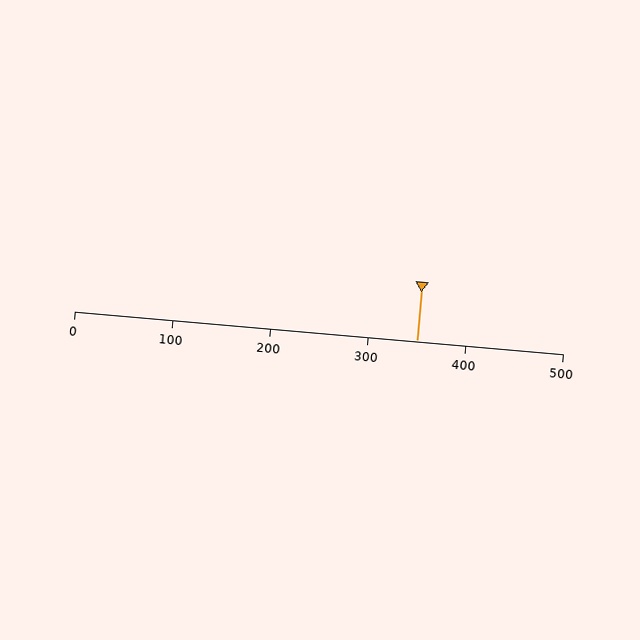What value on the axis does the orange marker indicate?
The marker indicates approximately 350.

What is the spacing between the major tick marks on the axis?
The major ticks are spaced 100 apart.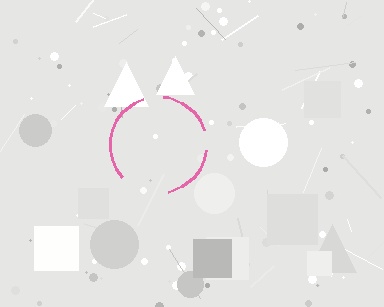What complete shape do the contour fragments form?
The contour fragments form a circle.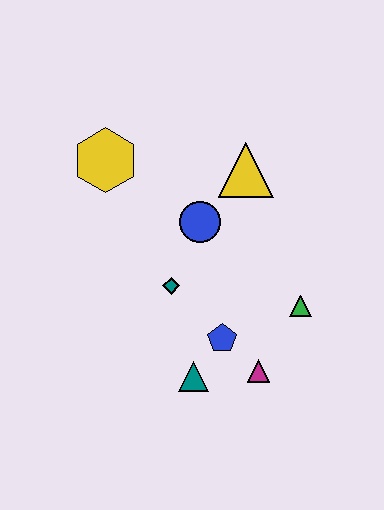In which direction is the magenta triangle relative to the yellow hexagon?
The magenta triangle is below the yellow hexagon.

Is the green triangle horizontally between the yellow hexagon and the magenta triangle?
No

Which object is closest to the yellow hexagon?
The blue circle is closest to the yellow hexagon.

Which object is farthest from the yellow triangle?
The teal triangle is farthest from the yellow triangle.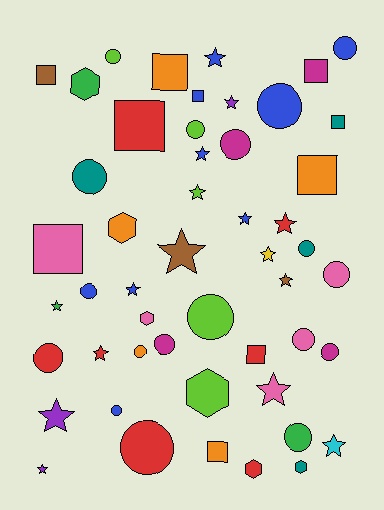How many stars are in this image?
There are 16 stars.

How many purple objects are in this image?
There are 3 purple objects.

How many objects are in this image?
There are 50 objects.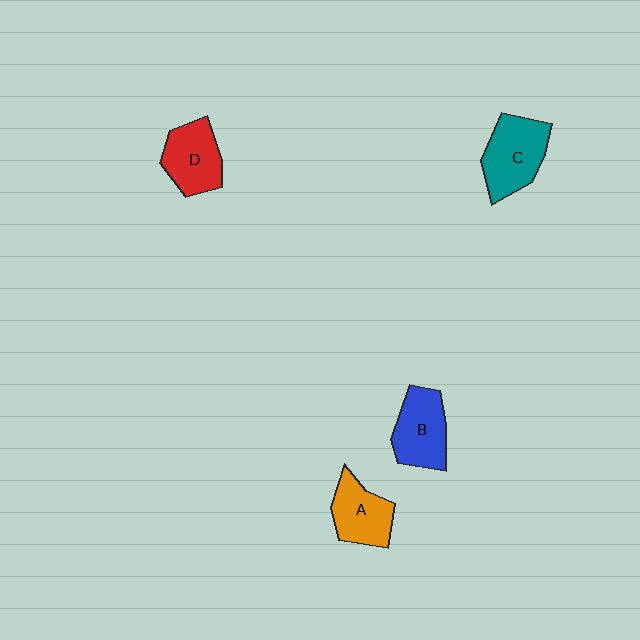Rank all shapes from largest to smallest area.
From largest to smallest: C (teal), B (blue), D (red), A (orange).